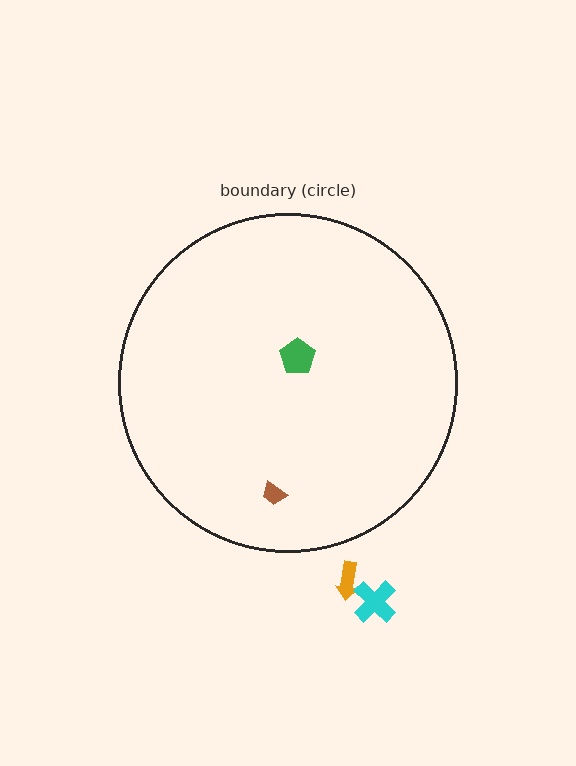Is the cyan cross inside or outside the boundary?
Outside.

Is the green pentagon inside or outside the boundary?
Inside.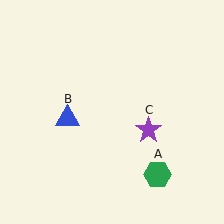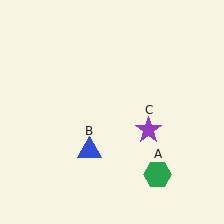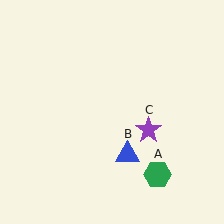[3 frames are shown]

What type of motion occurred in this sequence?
The blue triangle (object B) rotated counterclockwise around the center of the scene.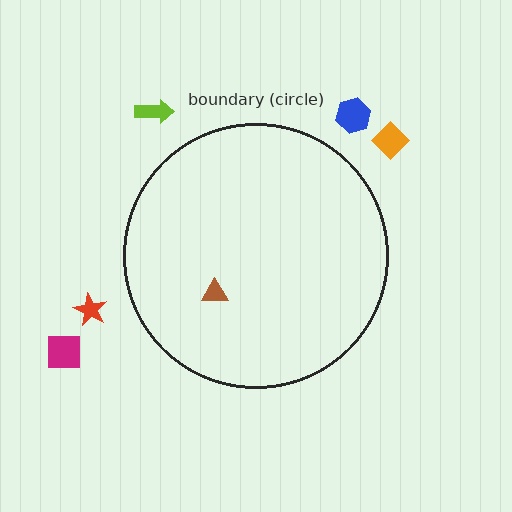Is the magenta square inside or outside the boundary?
Outside.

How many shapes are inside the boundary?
1 inside, 5 outside.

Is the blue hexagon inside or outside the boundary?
Outside.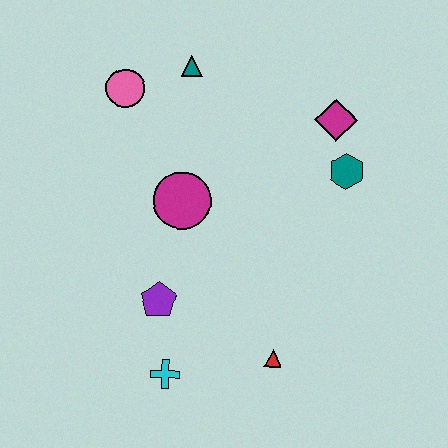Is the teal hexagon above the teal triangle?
No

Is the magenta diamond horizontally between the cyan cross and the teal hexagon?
Yes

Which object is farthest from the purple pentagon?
The magenta diamond is farthest from the purple pentagon.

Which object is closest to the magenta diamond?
The teal hexagon is closest to the magenta diamond.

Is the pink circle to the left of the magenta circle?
Yes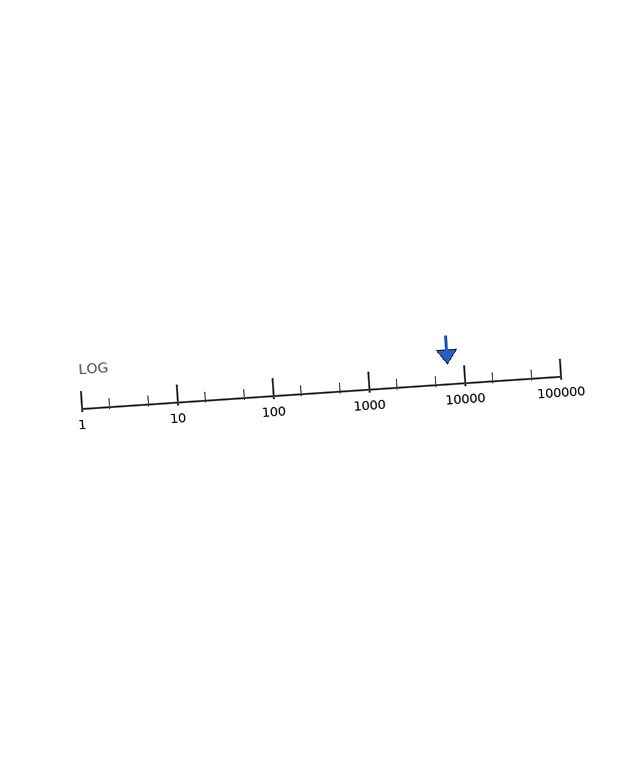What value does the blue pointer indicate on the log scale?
The pointer indicates approximately 6900.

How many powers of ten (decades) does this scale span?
The scale spans 5 decades, from 1 to 100000.